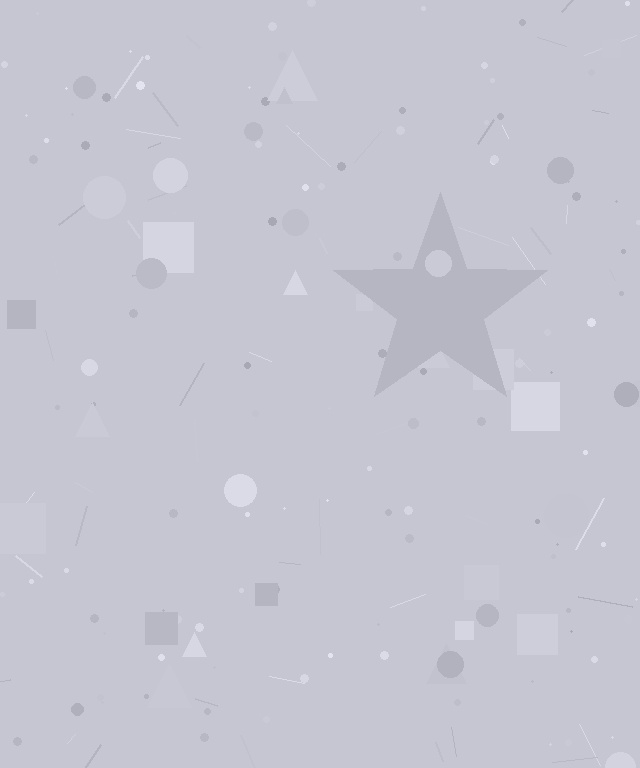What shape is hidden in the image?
A star is hidden in the image.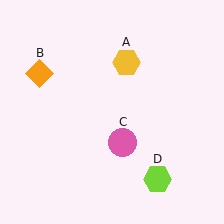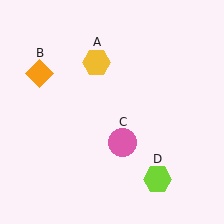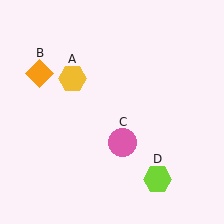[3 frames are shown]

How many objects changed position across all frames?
1 object changed position: yellow hexagon (object A).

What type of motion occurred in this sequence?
The yellow hexagon (object A) rotated counterclockwise around the center of the scene.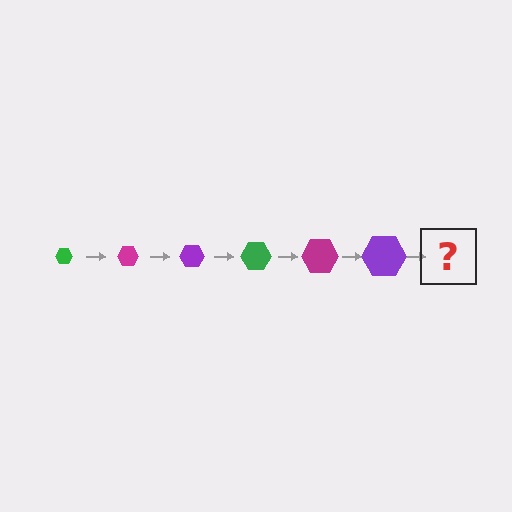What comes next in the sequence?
The next element should be a green hexagon, larger than the previous one.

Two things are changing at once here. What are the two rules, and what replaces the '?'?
The two rules are that the hexagon grows larger each step and the color cycles through green, magenta, and purple. The '?' should be a green hexagon, larger than the previous one.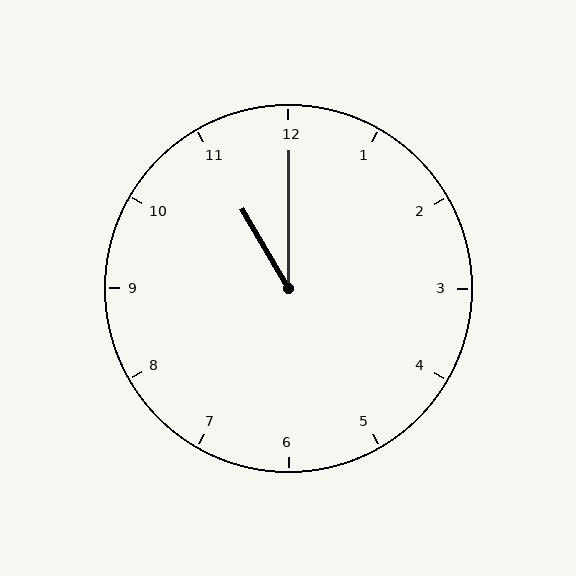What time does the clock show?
11:00.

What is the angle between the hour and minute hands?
Approximately 30 degrees.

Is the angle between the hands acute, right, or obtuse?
It is acute.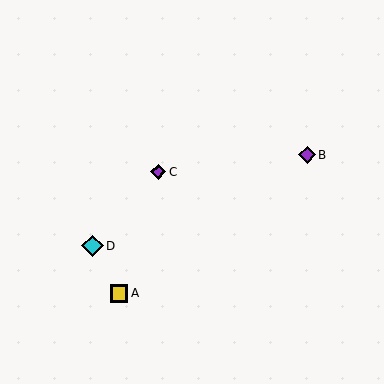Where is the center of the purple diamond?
The center of the purple diamond is at (307, 155).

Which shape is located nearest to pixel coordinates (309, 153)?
The purple diamond (labeled B) at (307, 155) is nearest to that location.